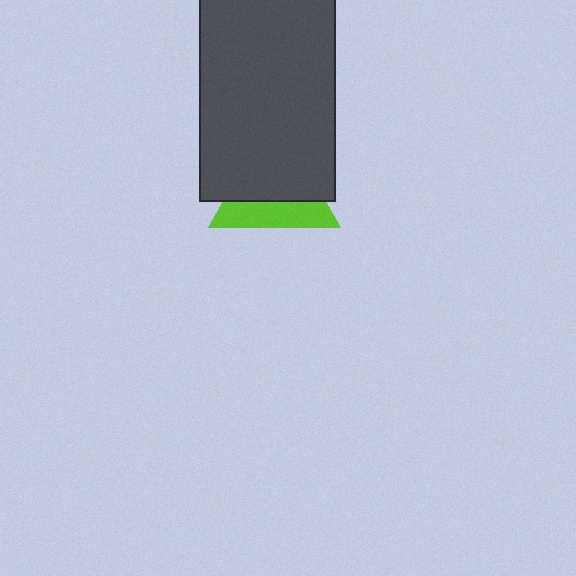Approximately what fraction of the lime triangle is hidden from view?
Roughly 60% of the lime triangle is hidden behind the dark gray rectangle.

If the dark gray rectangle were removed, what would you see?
You would see the complete lime triangle.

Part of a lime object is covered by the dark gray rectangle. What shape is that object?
It is a triangle.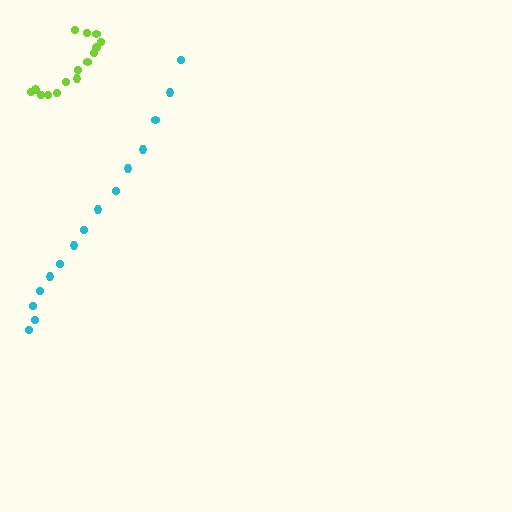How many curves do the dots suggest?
There are 2 distinct paths.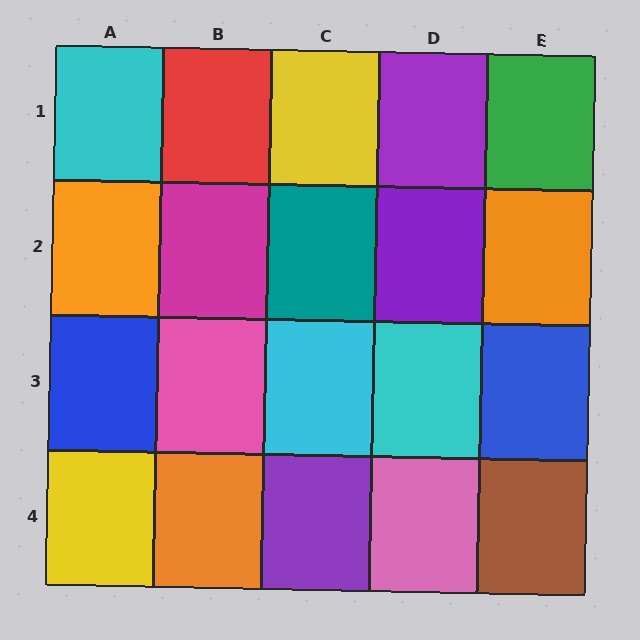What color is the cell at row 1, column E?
Green.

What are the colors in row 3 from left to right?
Blue, pink, cyan, cyan, blue.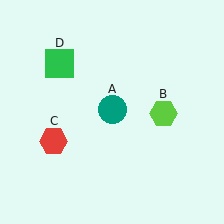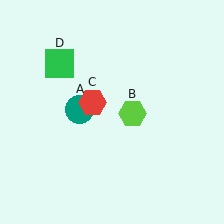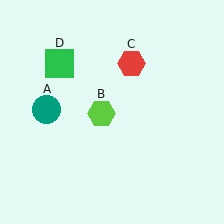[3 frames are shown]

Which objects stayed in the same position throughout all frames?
Green square (object D) remained stationary.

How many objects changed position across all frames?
3 objects changed position: teal circle (object A), lime hexagon (object B), red hexagon (object C).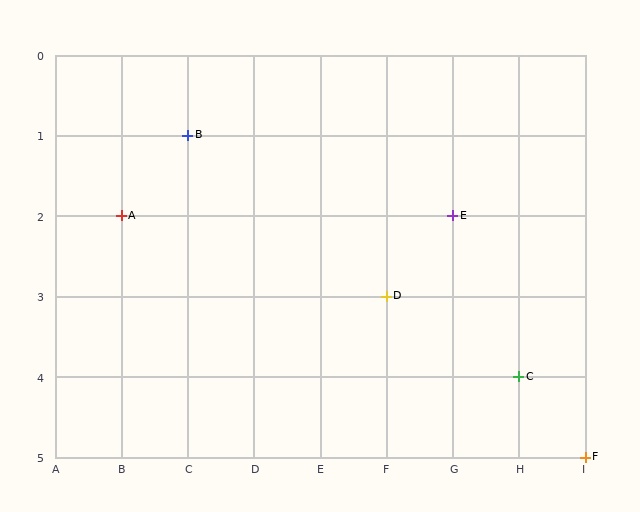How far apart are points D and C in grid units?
Points D and C are 2 columns and 1 row apart (about 2.2 grid units diagonally).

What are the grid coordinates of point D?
Point D is at grid coordinates (F, 3).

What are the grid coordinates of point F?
Point F is at grid coordinates (I, 5).